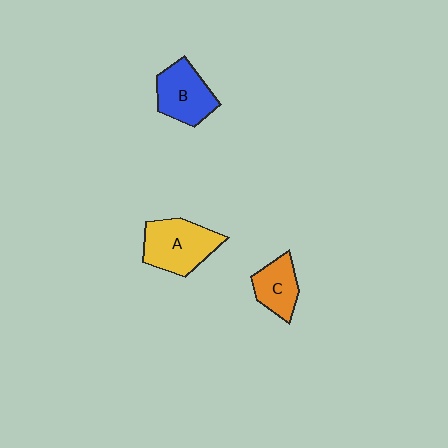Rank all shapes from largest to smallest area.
From largest to smallest: A (yellow), B (blue), C (orange).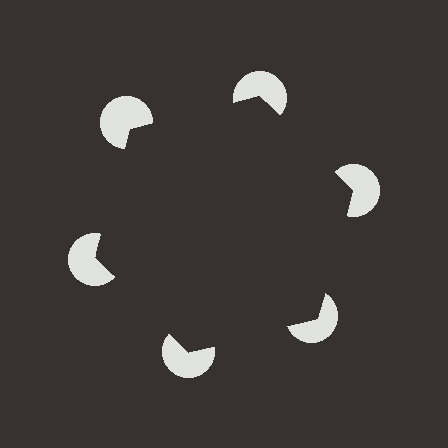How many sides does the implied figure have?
6 sides.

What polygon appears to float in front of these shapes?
An illusory hexagon — its edges are inferred from the aligned wedge cuts in the pac-man discs, not physically drawn.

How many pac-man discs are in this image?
There are 6 — one at each vertex of the illusory hexagon.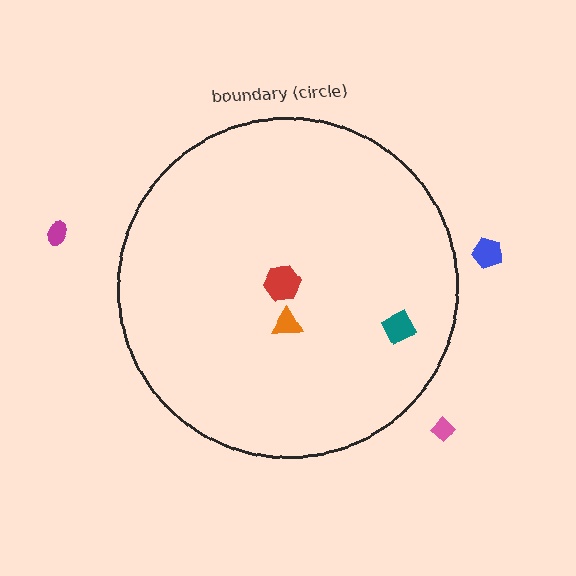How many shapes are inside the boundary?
3 inside, 3 outside.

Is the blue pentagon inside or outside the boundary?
Outside.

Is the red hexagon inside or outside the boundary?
Inside.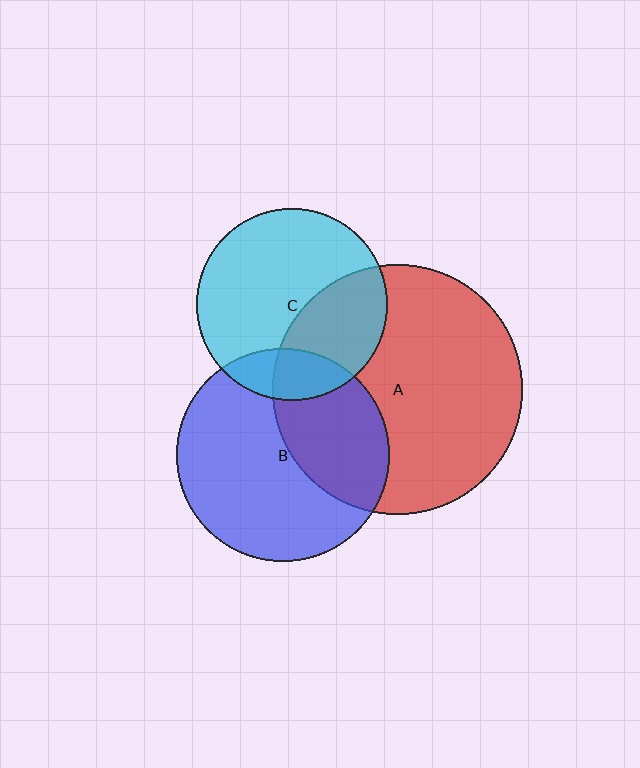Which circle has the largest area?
Circle A (red).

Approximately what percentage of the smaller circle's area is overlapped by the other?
Approximately 35%.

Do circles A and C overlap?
Yes.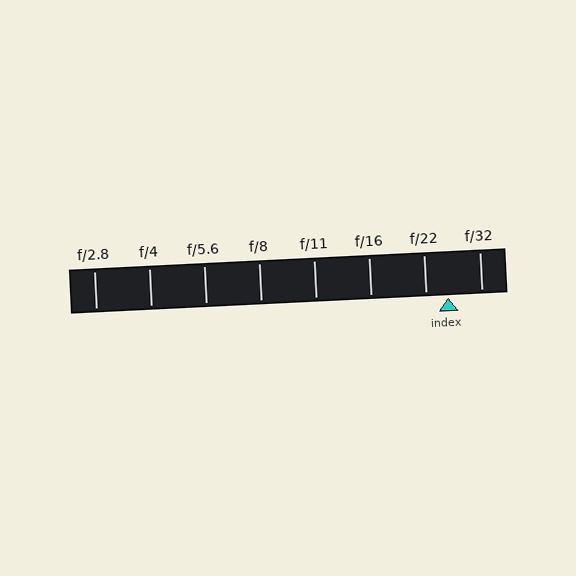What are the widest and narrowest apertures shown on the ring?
The widest aperture shown is f/2.8 and the narrowest is f/32.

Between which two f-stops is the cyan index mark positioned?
The index mark is between f/22 and f/32.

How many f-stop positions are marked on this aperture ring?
There are 8 f-stop positions marked.